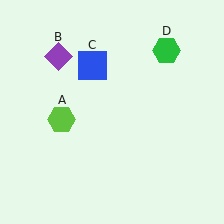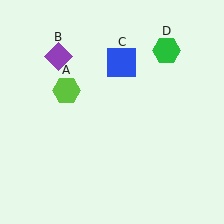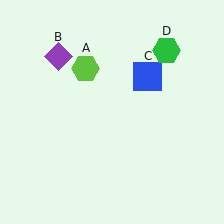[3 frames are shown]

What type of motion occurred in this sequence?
The lime hexagon (object A), blue square (object C) rotated clockwise around the center of the scene.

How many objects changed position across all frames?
2 objects changed position: lime hexagon (object A), blue square (object C).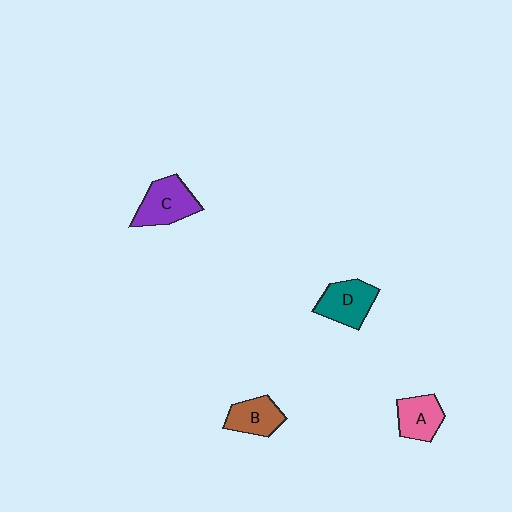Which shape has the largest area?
Shape C (purple).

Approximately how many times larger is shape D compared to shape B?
Approximately 1.2 times.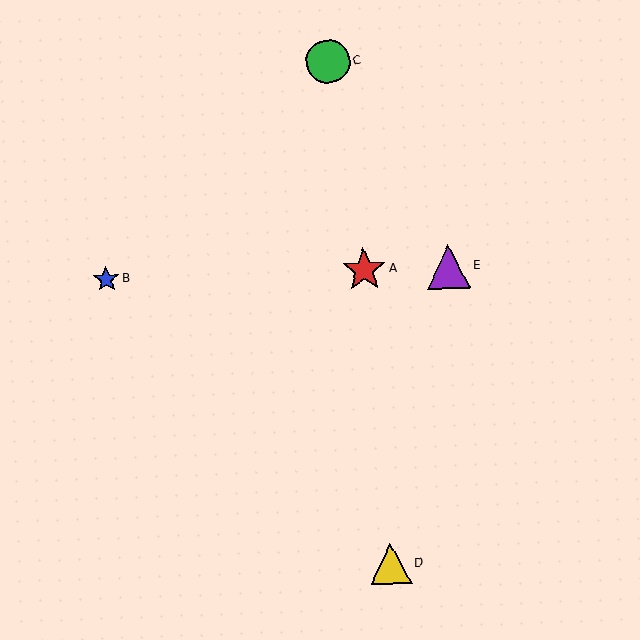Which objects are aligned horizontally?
Objects A, B, E are aligned horizontally.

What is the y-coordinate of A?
Object A is at y≈270.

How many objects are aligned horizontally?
3 objects (A, B, E) are aligned horizontally.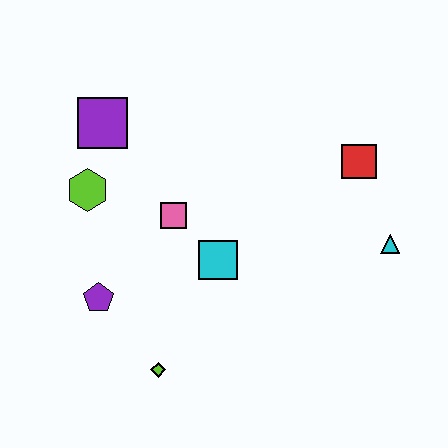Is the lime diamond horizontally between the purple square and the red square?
Yes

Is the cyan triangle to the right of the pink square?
Yes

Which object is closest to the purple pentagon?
The lime diamond is closest to the purple pentagon.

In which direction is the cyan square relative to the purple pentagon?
The cyan square is to the right of the purple pentagon.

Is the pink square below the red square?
Yes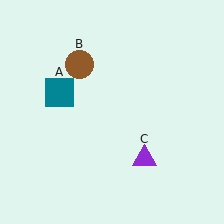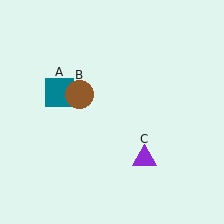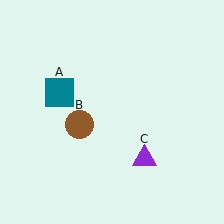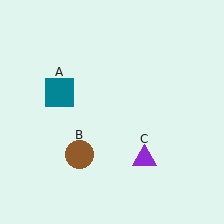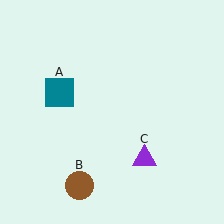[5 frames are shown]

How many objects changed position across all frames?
1 object changed position: brown circle (object B).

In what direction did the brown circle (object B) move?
The brown circle (object B) moved down.